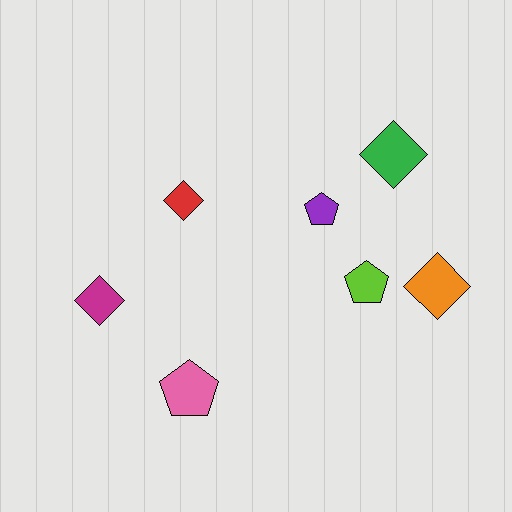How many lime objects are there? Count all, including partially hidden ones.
There is 1 lime object.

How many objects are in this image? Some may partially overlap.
There are 7 objects.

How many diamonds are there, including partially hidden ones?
There are 4 diamonds.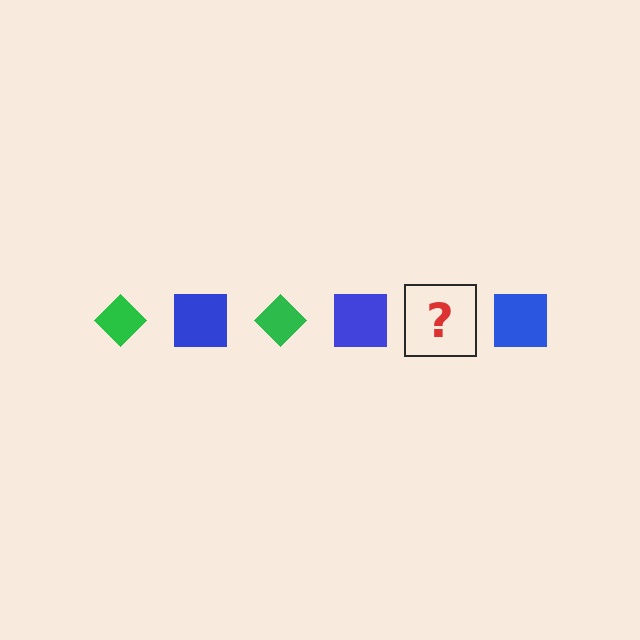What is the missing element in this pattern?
The missing element is a green diamond.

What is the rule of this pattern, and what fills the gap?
The rule is that the pattern alternates between green diamond and blue square. The gap should be filled with a green diamond.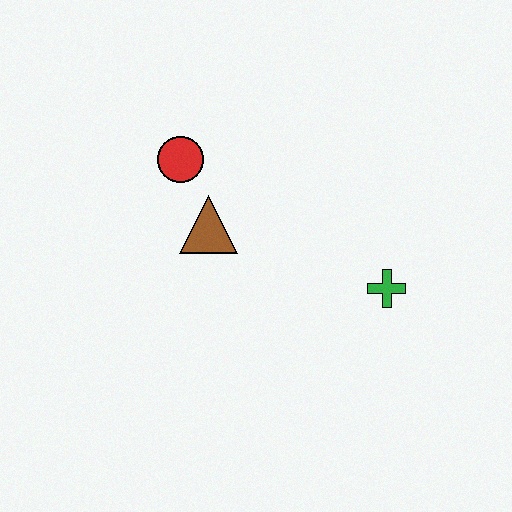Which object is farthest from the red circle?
The green cross is farthest from the red circle.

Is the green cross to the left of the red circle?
No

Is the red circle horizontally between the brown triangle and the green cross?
No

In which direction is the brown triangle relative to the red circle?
The brown triangle is below the red circle.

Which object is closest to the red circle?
The brown triangle is closest to the red circle.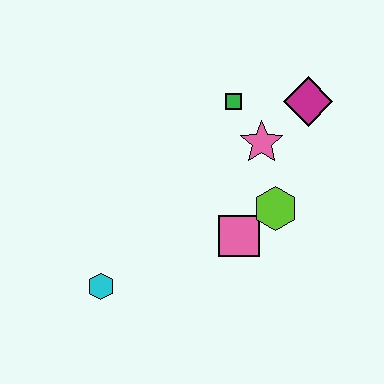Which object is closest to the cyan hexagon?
The pink square is closest to the cyan hexagon.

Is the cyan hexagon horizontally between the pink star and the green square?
No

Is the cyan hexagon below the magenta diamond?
Yes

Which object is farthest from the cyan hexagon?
The magenta diamond is farthest from the cyan hexagon.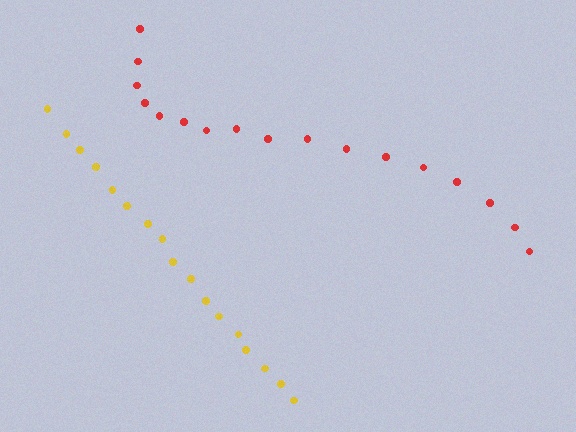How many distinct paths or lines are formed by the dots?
There are 2 distinct paths.